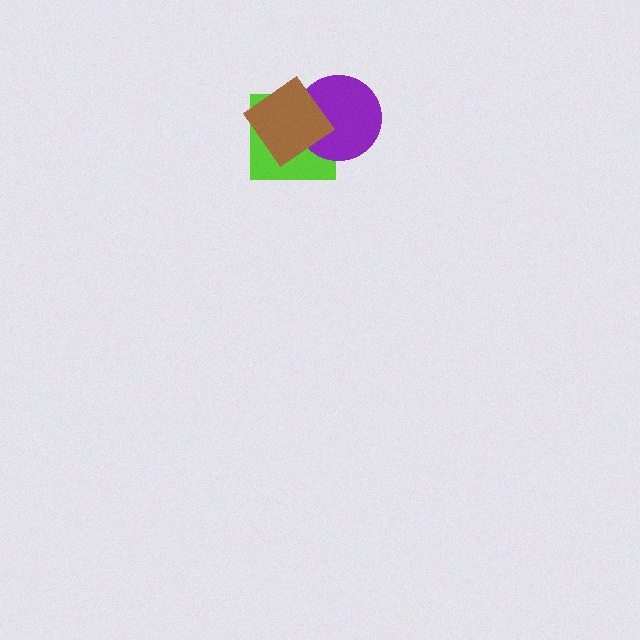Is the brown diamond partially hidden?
No, no other shape covers it.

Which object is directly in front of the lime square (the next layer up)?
The purple circle is directly in front of the lime square.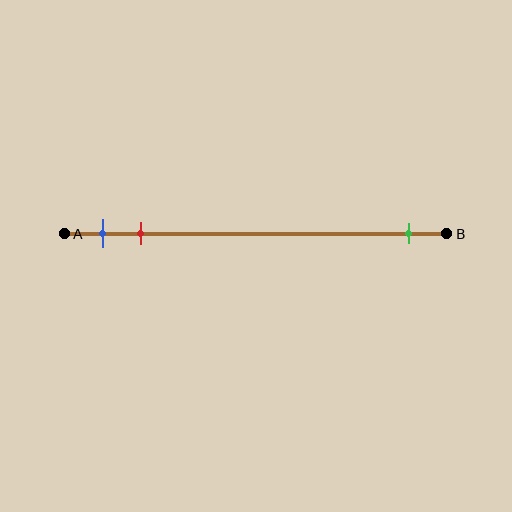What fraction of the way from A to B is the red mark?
The red mark is approximately 20% (0.2) of the way from A to B.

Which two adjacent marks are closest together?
The blue and red marks are the closest adjacent pair.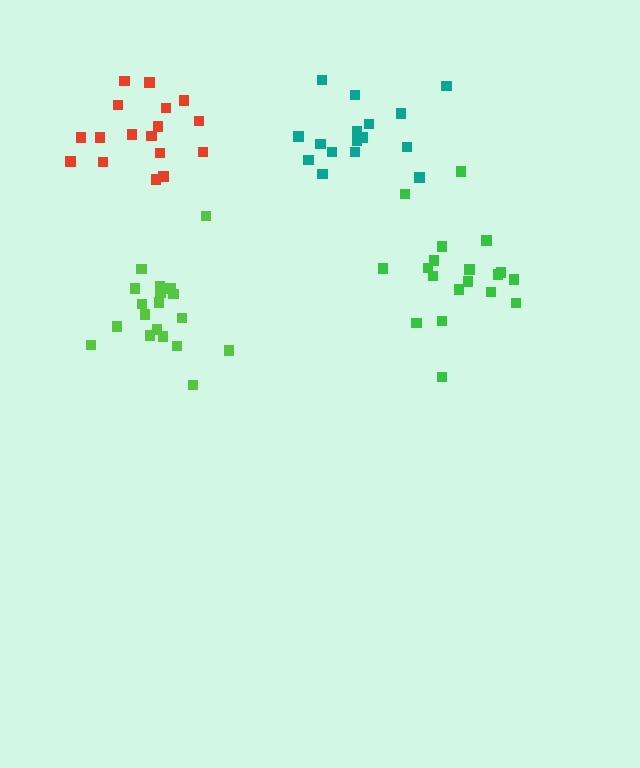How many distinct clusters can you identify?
There are 4 distinct clusters.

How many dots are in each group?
Group 1: 19 dots, Group 2: 19 dots, Group 3: 17 dots, Group 4: 16 dots (71 total).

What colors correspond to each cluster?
The clusters are colored: green, lime, red, teal.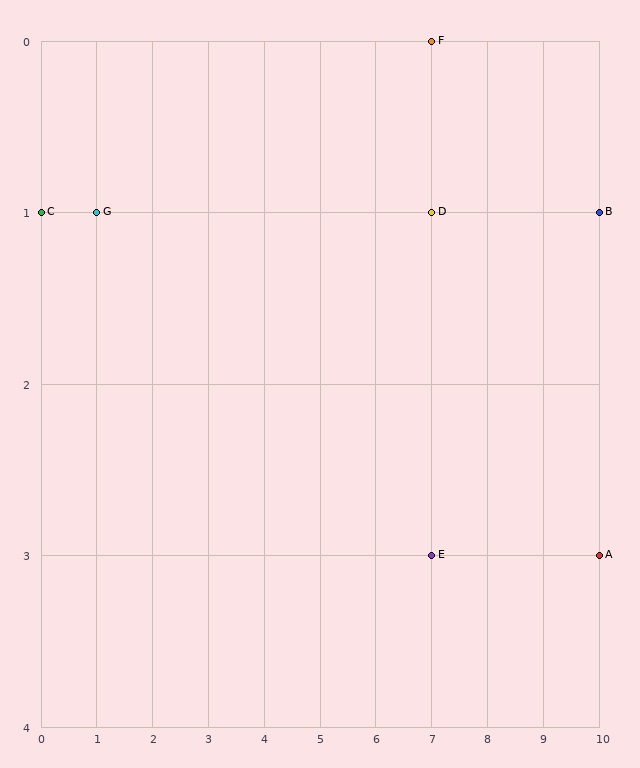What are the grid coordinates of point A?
Point A is at grid coordinates (10, 3).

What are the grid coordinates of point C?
Point C is at grid coordinates (0, 1).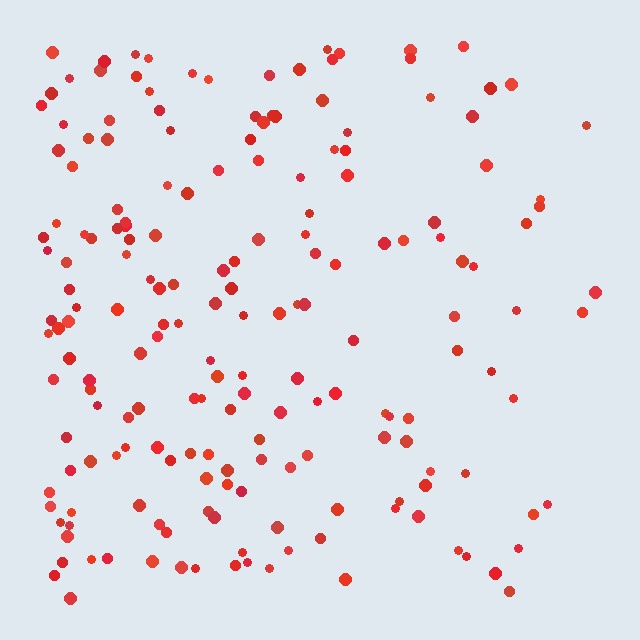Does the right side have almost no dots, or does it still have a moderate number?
Still a moderate number, just noticeably fewer than the left.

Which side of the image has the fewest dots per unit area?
The right.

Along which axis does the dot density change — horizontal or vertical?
Horizontal.